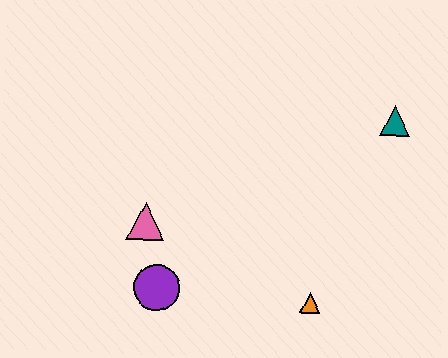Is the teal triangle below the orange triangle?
No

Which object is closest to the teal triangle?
The orange triangle is closest to the teal triangle.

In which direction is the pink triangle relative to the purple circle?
The pink triangle is above the purple circle.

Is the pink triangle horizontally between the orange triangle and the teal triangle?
No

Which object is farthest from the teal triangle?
The purple circle is farthest from the teal triangle.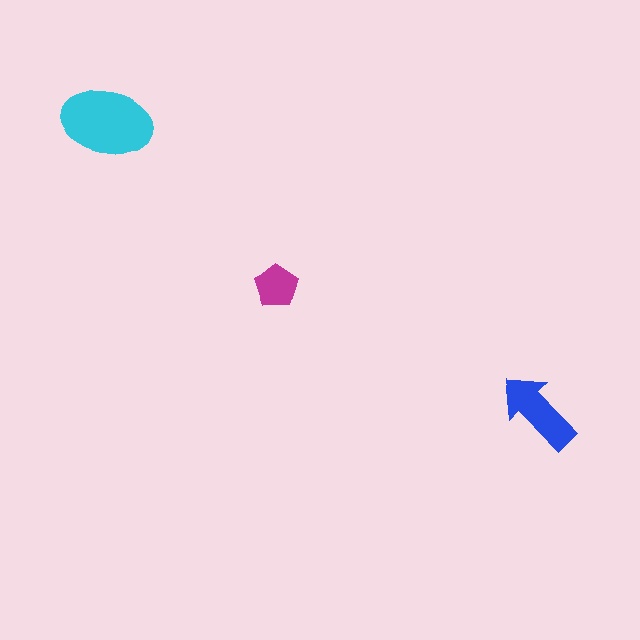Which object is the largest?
The cyan ellipse.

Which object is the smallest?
The magenta pentagon.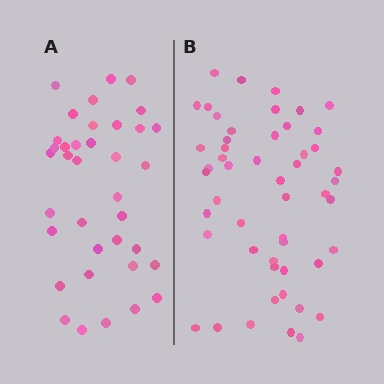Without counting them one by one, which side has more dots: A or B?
Region B (the right region) has more dots.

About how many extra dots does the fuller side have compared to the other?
Region B has approximately 15 more dots than region A.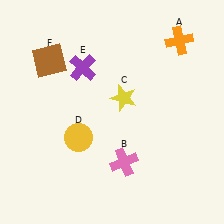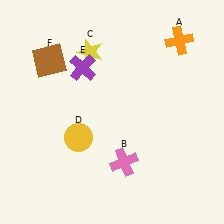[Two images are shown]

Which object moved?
The yellow star (C) moved up.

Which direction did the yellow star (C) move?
The yellow star (C) moved up.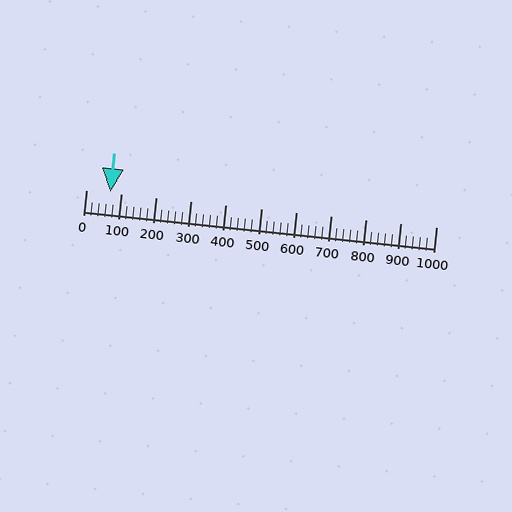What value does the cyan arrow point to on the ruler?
The cyan arrow points to approximately 70.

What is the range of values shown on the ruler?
The ruler shows values from 0 to 1000.